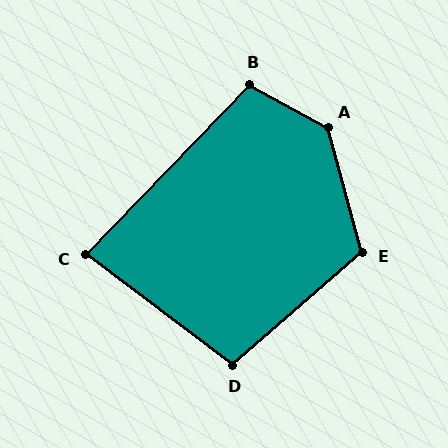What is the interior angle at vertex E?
Approximately 115 degrees (obtuse).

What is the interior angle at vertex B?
Approximately 105 degrees (obtuse).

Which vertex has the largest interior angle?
A, at approximately 134 degrees.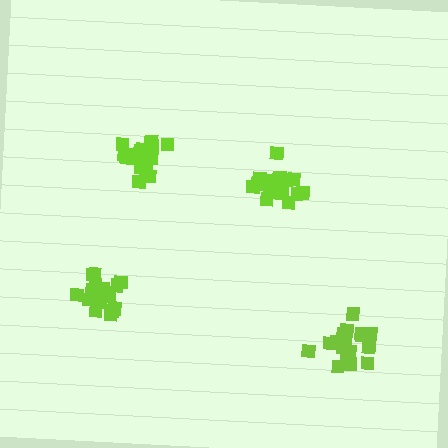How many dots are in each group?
Group 1: 19 dots, Group 2: 18 dots, Group 3: 18 dots, Group 4: 18 dots (73 total).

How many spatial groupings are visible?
There are 4 spatial groupings.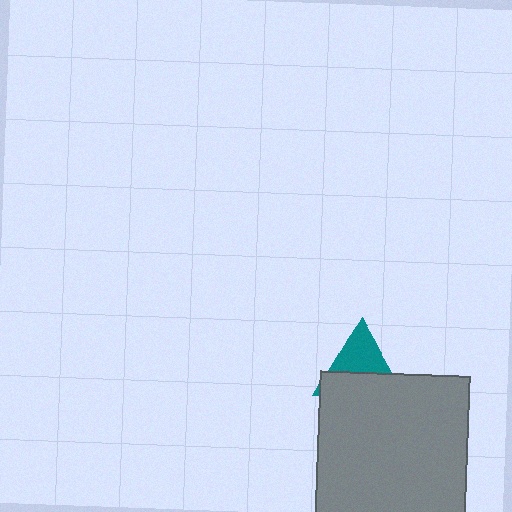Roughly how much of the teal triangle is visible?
About half of it is visible (roughly 47%).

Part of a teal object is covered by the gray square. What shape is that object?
It is a triangle.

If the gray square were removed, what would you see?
You would see the complete teal triangle.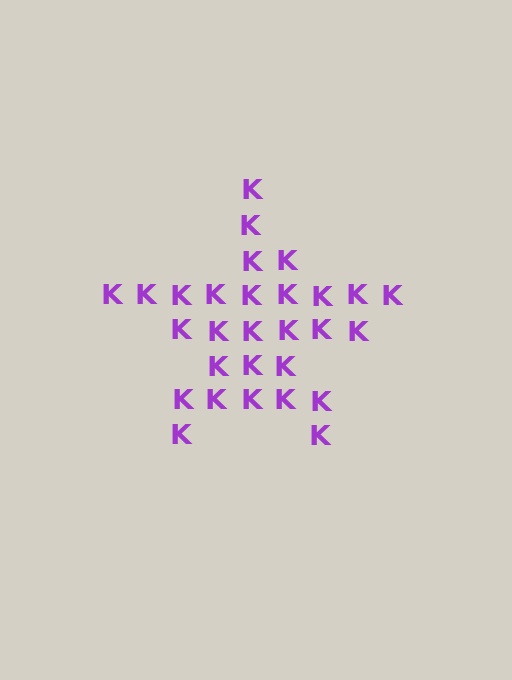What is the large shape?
The large shape is a star.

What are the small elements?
The small elements are letter K's.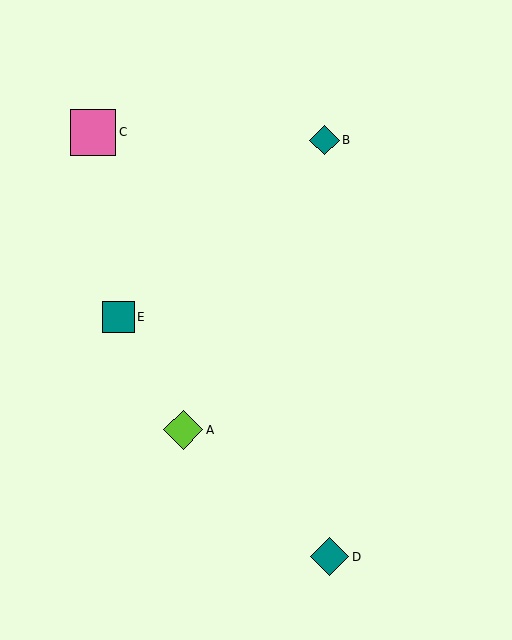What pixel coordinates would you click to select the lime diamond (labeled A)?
Click at (183, 430) to select the lime diamond A.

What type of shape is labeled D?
Shape D is a teal diamond.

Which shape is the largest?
The pink square (labeled C) is the largest.